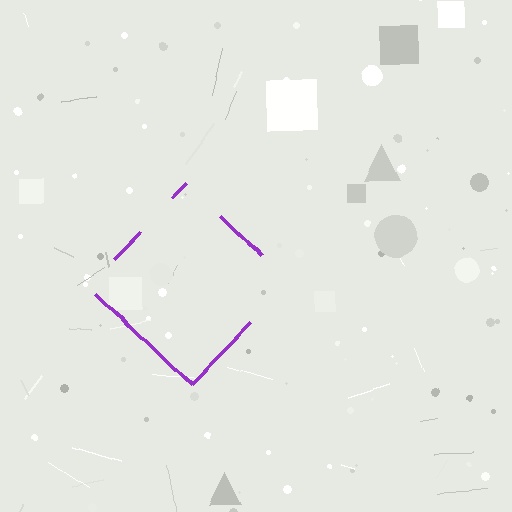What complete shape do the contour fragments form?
The contour fragments form a diamond.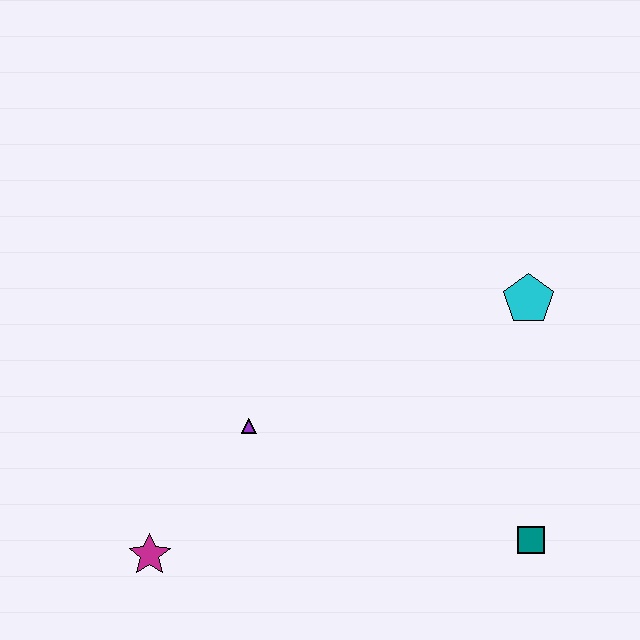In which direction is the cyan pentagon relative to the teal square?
The cyan pentagon is above the teal square.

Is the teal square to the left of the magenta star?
No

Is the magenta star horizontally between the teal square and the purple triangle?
No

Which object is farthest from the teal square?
The magenta star is farthest from the teal square.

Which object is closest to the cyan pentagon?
The teal square is closest to the cyan pentagon.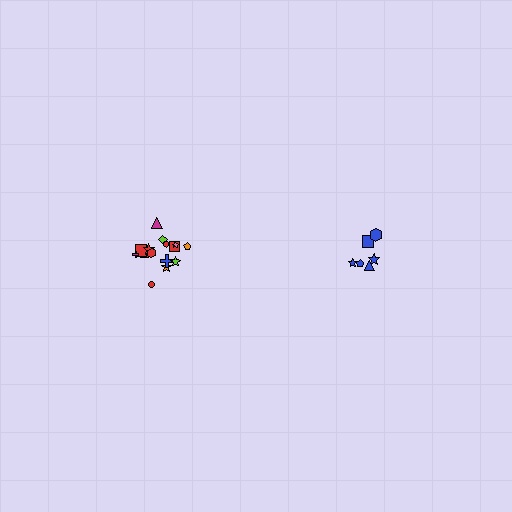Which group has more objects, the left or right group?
The left group.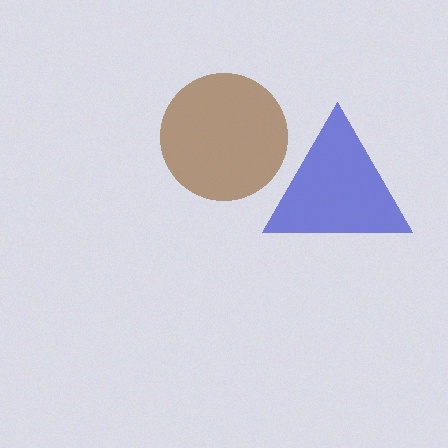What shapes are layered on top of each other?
The layered shapes are: a blue triangle, a brown circle.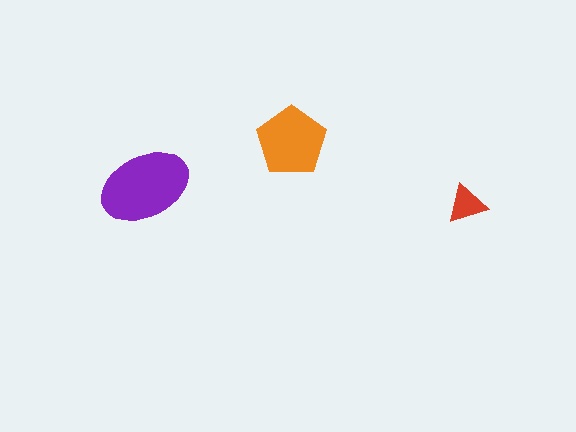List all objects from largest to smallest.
The purple ellipse, the orange pentagon, the red triangle.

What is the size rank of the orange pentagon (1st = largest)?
2nd.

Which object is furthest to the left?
The purple ellipse is leftmost.